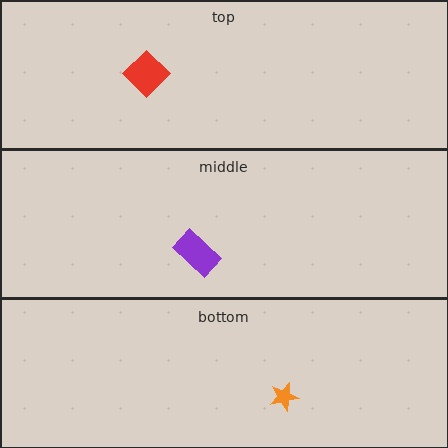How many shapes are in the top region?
1.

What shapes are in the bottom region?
The orange star.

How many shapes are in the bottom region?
1.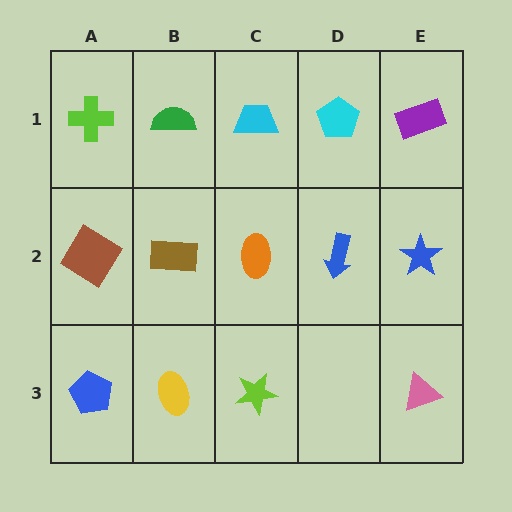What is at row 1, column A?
A lime cross.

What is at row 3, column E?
A pink triangle.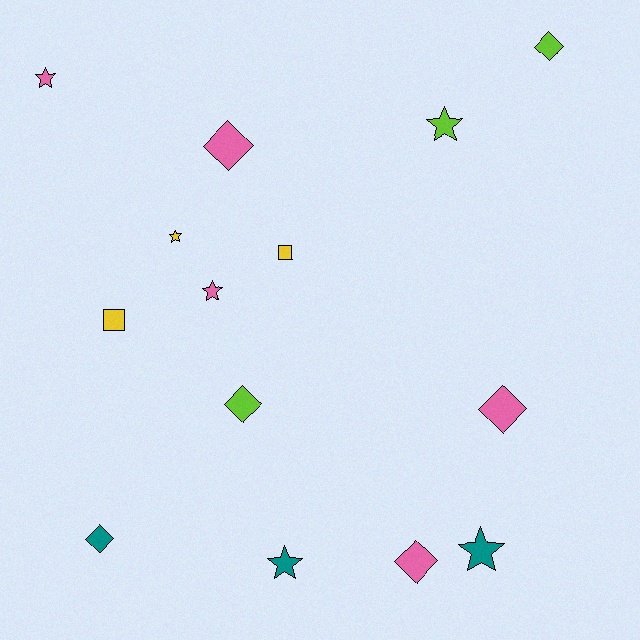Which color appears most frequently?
Pink, with 5 objects.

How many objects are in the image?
There are 14 objects.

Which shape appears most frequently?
Diamond, with 6 objects.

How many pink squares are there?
There are no pink squares.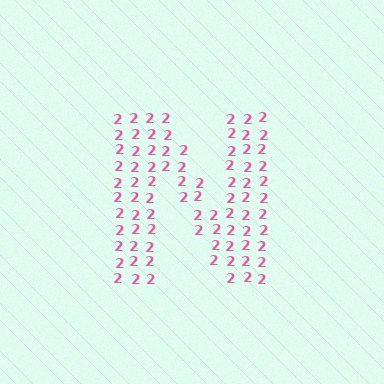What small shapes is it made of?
It is made of small digit 2's.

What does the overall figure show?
The overall figure shows the letter N.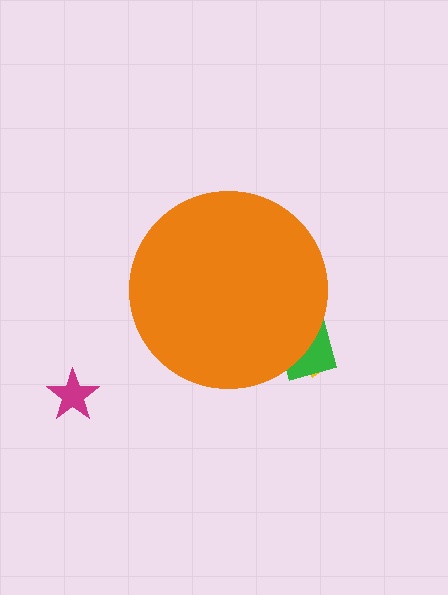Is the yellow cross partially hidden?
Yes, the yellow cross is partially hidden behind the orange circle.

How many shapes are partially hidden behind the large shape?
2 shapes are partially hidden.